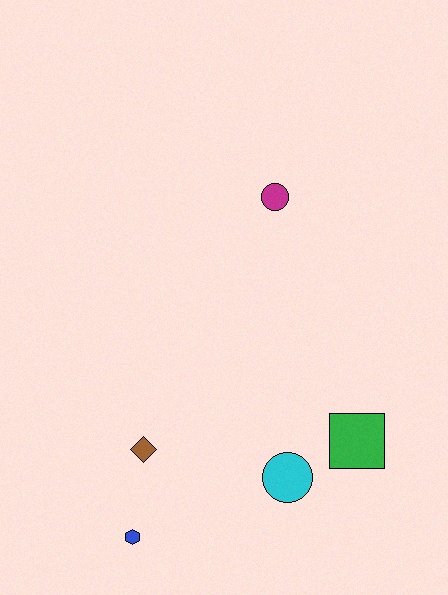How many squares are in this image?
There is 1 square.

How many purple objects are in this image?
There are no purple objects.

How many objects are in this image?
There are 5 objects.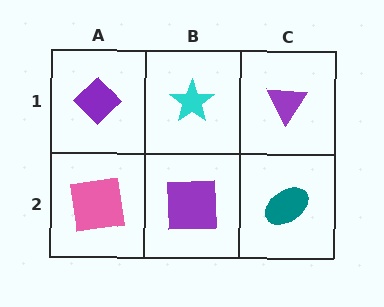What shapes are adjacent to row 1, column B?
A purple square (row 2, column B), a purple diamond (row 1, column A), a purple triangle (row 1, column C).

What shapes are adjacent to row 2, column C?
A purple triangle (row 1, column C), a purple square (row 2, column B).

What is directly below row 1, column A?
A pink square.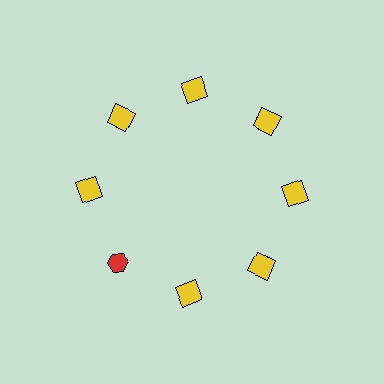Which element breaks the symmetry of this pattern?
The red hexagon at roughly the 8 o'clock position breaks the symmetry. All other shapes are yellow squares.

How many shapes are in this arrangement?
There are 8 shapes arranged in a ring pattern.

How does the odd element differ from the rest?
It differs in both color (red instead of yellow) and shape (hexagon instead of square).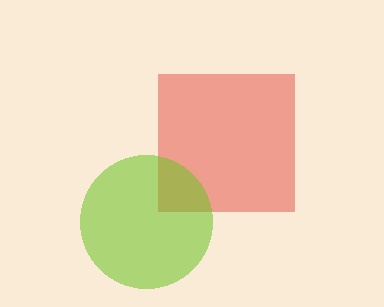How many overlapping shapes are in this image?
There are 2 overlapping shapes in the image.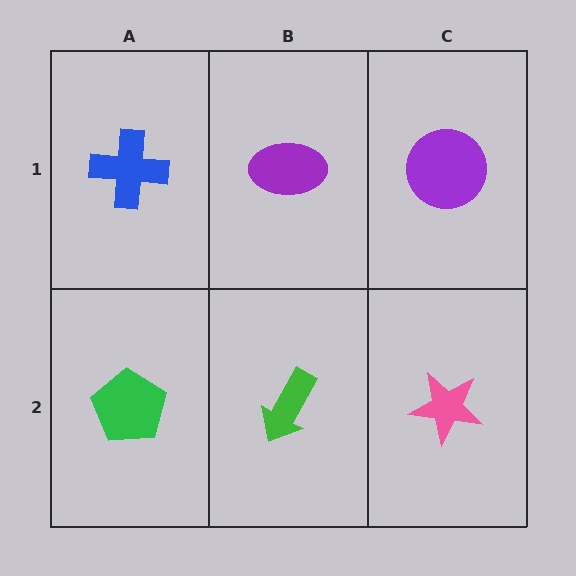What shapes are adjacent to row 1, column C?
A pink star (row 2, column C), a purple ellipse (row 1, column B).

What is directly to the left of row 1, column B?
A blue cross.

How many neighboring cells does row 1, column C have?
2.